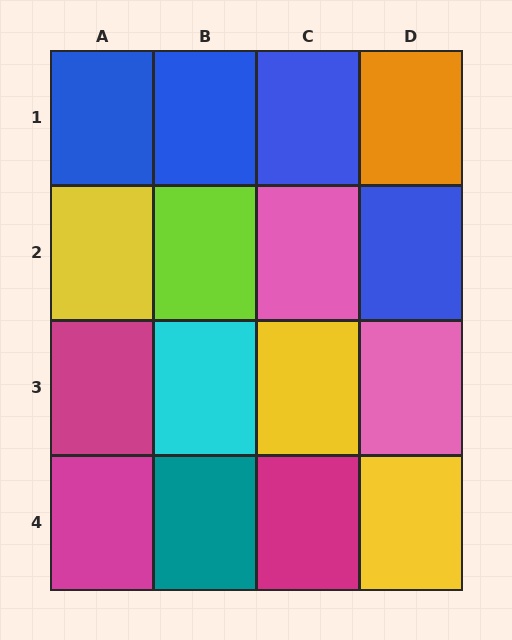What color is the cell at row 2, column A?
Yellow.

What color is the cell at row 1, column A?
Blue.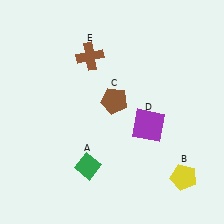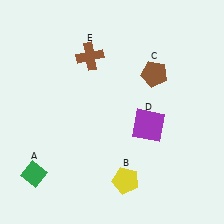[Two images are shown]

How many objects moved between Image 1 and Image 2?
3 objects moved between the two images.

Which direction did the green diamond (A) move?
The green diamond (A) moved left.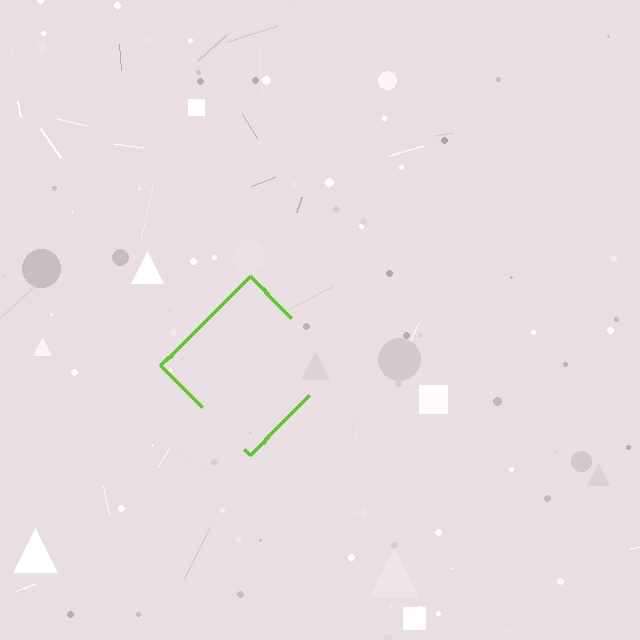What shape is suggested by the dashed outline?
The dashed outline suggests a diamond.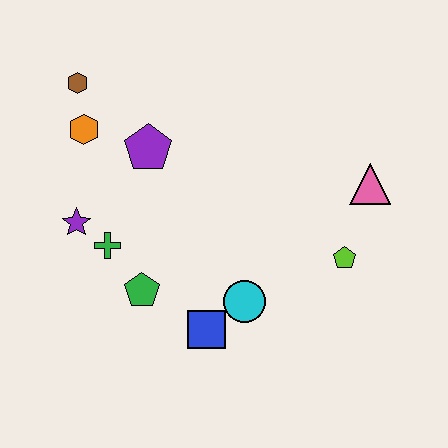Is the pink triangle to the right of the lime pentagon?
Yes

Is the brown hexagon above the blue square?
Yes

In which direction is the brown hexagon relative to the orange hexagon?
The brown hexagon is above the orange hexagon.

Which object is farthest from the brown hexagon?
The lime pentagon is farthest from the brown hexagon.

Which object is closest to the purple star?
The green cross is closest to the purple star.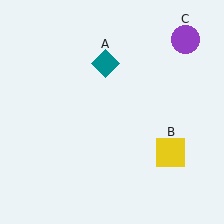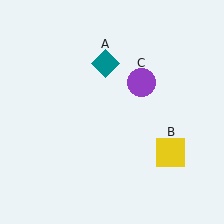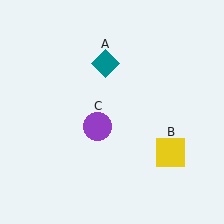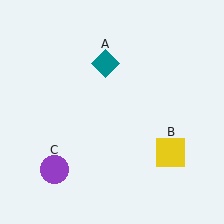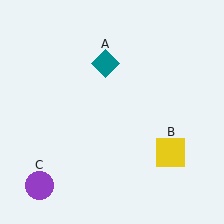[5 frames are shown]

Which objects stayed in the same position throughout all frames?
Teal diamond (object A) and yellow square (object B) remained stationary.